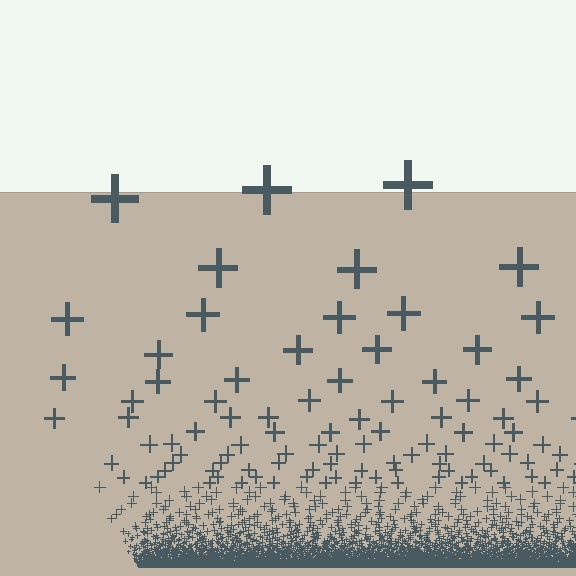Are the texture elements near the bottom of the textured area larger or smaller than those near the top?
Smaller. The gradient is inverted — elements near the bottom are smaller and denser.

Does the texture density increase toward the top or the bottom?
Density increases toward the bottom.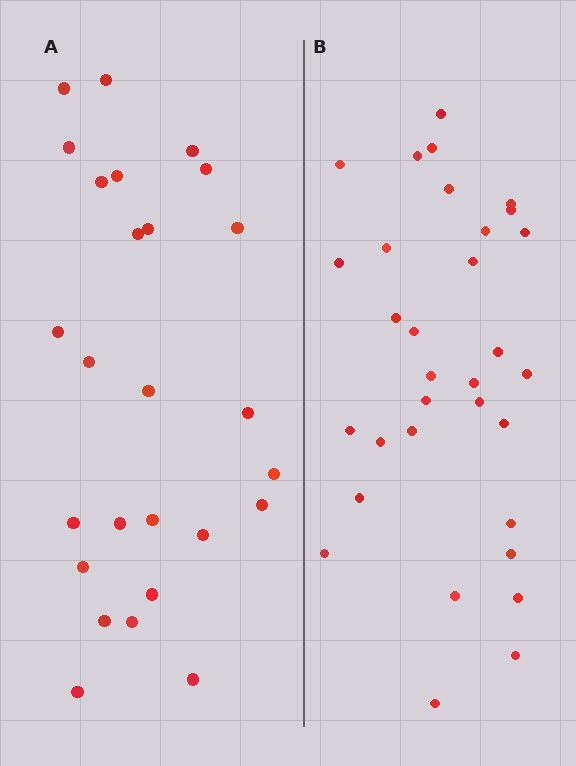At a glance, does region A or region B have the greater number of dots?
Region B (the right region) has more dots.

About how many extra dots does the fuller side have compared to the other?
Region B has about 6 more dots than region A.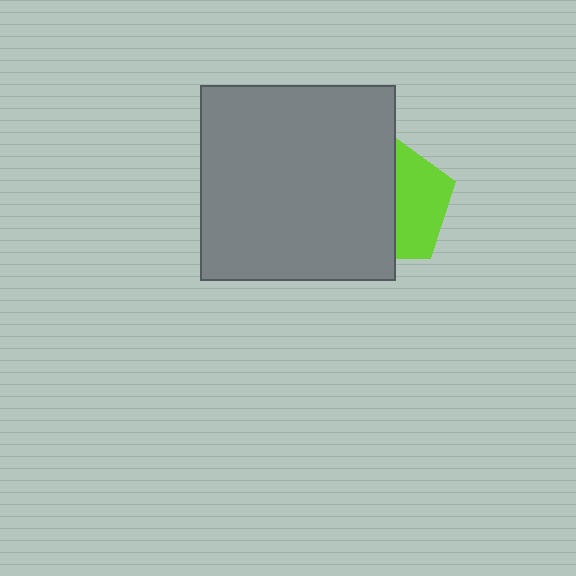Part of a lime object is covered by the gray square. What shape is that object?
It is a pentagon.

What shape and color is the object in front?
The object in front is a gray square.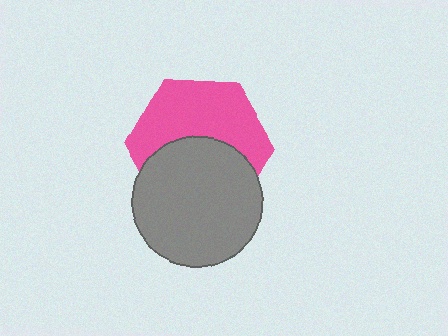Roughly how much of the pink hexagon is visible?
About half of it is visible (roughly 53%).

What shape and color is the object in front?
The object in front is a gray circle.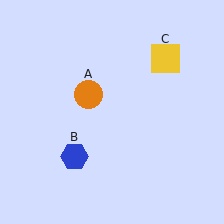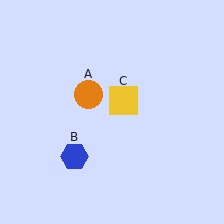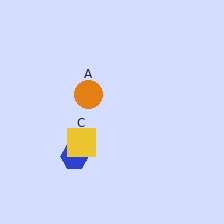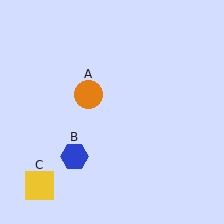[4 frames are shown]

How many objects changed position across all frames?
1 object changed position: yellow square (object C).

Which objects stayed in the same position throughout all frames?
Orange circle (object A) and blue hexagon (object B) remained stationary.